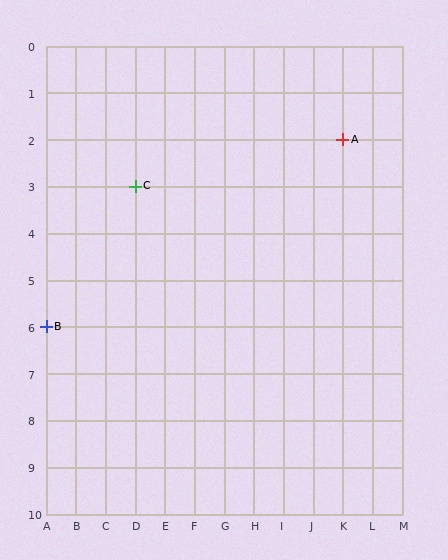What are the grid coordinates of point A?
Point A is at grid coordinates (K, 2).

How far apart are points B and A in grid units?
Points B and A are 10 columns and 4 rows apart (about 10.8 grid units diagonally).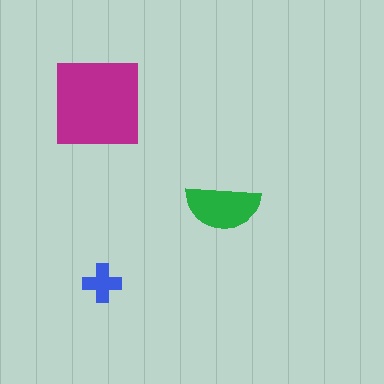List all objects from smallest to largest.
The blue cross, the green semicircle, the magenta square.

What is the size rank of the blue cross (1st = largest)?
3rd.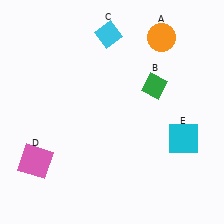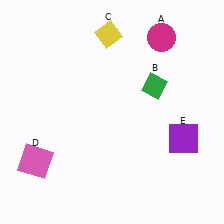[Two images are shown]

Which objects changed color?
A changed from orange to magenta. C changed from cyan to yellow. E changed from cyan to purple.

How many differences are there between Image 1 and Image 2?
There are 3 differences between the two images.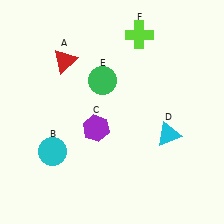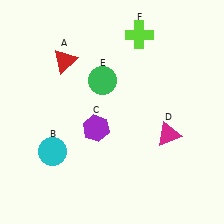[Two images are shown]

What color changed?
The triangle (D) changed from cyan in Image 1 to magenta in Image 2.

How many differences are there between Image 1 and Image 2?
There is 1 difference between the two images.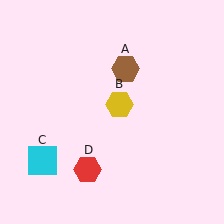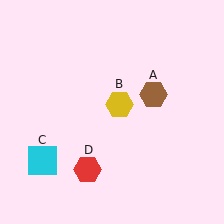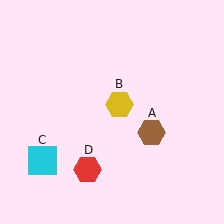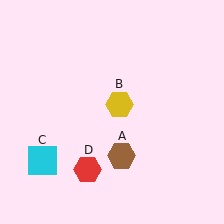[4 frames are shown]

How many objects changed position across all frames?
1 object changed position: brown hexagon (object A).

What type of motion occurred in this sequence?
The brown hexagon (object A) rotated clockwise around the center of the scene.